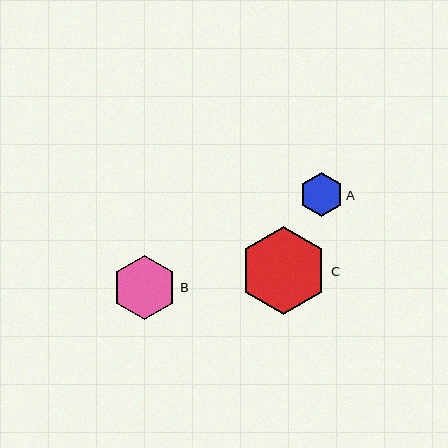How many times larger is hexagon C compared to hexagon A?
Hexagon C is approximately 2.0 times the size of hexagon A.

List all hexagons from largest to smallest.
From largest to smallest: C, B, A.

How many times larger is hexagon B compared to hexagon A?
Hexagon B is approximately 1.5 times the size of hexagon A.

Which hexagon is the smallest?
Hexagon A is the smallest with a size of approximately 44 pixels.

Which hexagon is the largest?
Hexagon C is the largest with a size of approximately 88 pixels.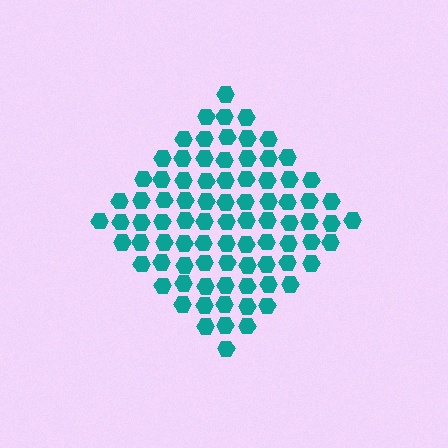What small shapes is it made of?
It is made of small hexagons.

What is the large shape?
The large shape is a diamond.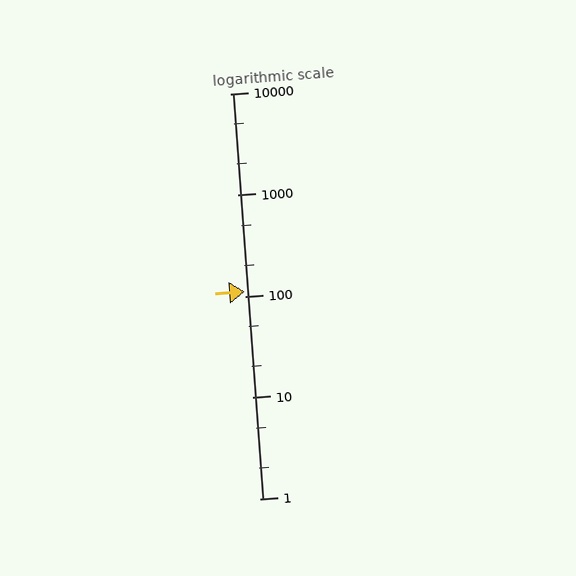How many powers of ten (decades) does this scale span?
The scale spans 4 decades, from 1 to 10000.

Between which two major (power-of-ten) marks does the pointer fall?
The pointer is between 100 and 1000.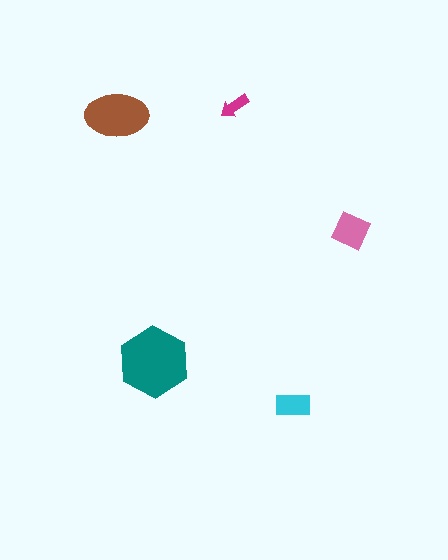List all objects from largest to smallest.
The teal hexagon, the brown ellipse, the pink diamond, the cyan rectangle, the magenta arrow.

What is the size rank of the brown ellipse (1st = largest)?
2nd.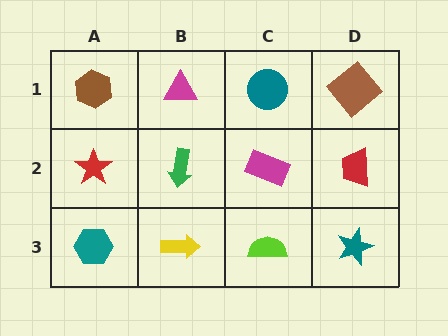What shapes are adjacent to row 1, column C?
A magenta rectangle (row 2, column C), a magenta triangle (row 1, column B), a brown diamond (row 1, column D).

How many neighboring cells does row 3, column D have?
2.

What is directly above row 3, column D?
A red trapezoid.